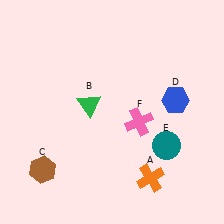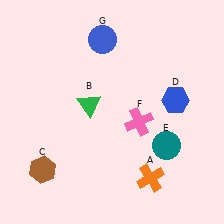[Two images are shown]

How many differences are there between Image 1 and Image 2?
There is 1 difference between the two images.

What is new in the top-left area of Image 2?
A blue circle (G) was added in the top-left area of Image 2.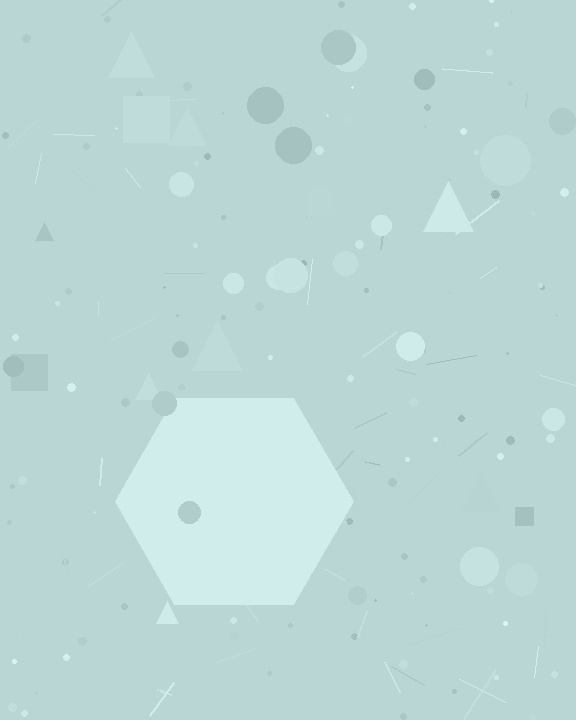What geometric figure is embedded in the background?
A hexagon is embedded in the background.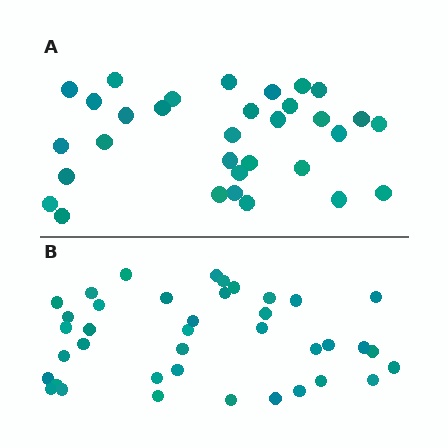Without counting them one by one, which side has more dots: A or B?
Region B (the bottom region) has more dots.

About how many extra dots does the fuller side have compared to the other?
Region B has roughly 8 or so more dots than region A.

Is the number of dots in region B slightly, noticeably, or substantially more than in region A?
Region B has only slightly more — the two regions are fairly close. The ratio is roughly 1.2 to 1.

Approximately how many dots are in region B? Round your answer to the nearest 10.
About 40 dots. (The exact count is 39, which rounds to 40.)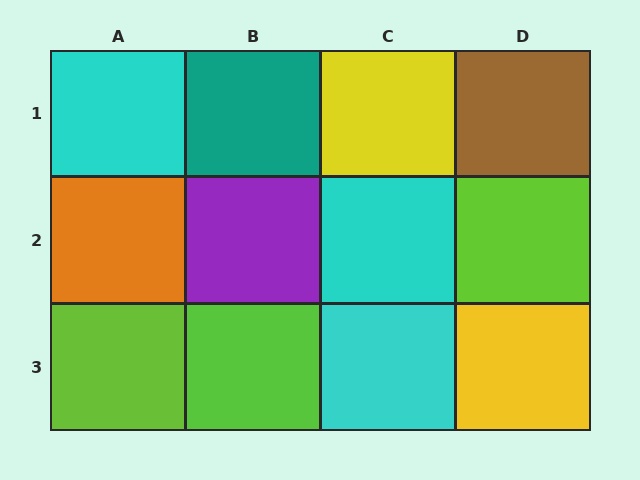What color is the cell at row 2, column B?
Purple.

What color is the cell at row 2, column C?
Cyan.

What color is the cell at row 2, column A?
Orange.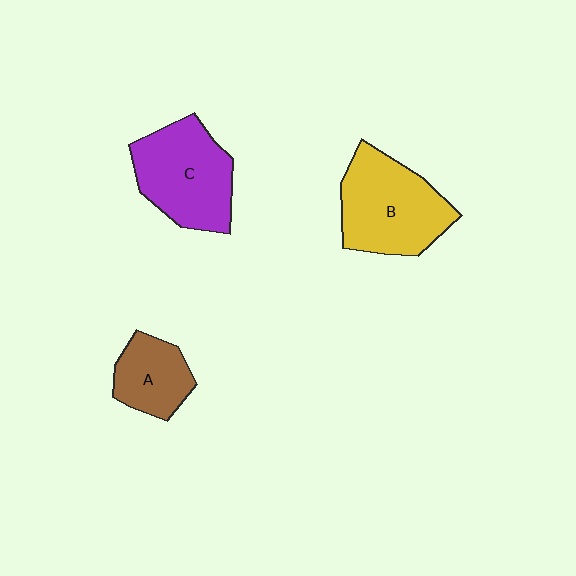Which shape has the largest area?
Shape B (yellow).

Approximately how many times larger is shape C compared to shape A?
Approximately 1.7 times.